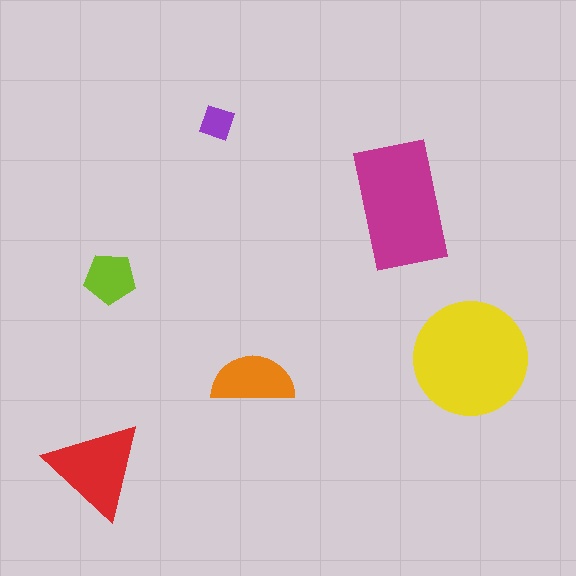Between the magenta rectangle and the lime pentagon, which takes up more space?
The magenta rectangle.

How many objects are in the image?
There are 6 objects in the image.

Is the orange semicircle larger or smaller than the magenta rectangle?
Smaller.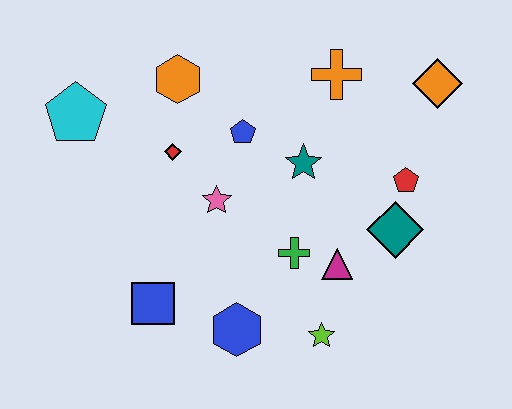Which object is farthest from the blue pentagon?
The lime star is farthest from the blue pentagon.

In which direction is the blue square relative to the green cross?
The blue square is to the left of the green cross.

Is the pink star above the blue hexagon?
Yes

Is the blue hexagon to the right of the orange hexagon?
Yes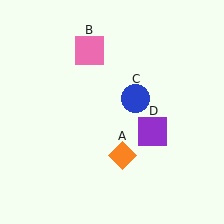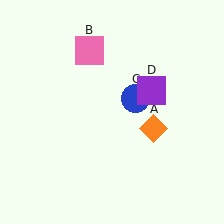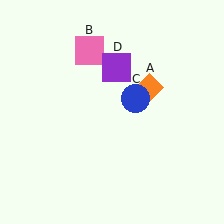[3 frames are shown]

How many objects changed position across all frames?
2 objects changed position: orange diamond (object A), purple square (object D).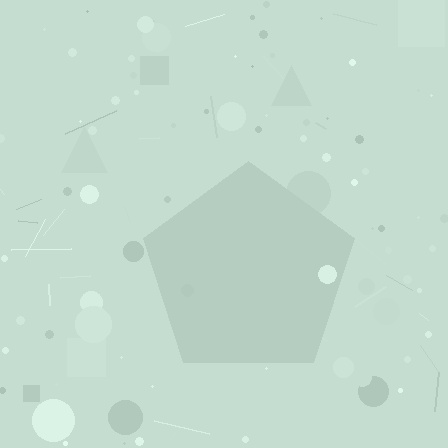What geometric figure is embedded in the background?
A pentagon is embedded in the background.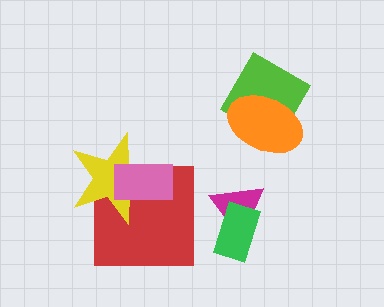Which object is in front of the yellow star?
The pink rectangle is in front of the yellow star.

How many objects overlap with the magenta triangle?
1 object overlaps with the magenta triangle.